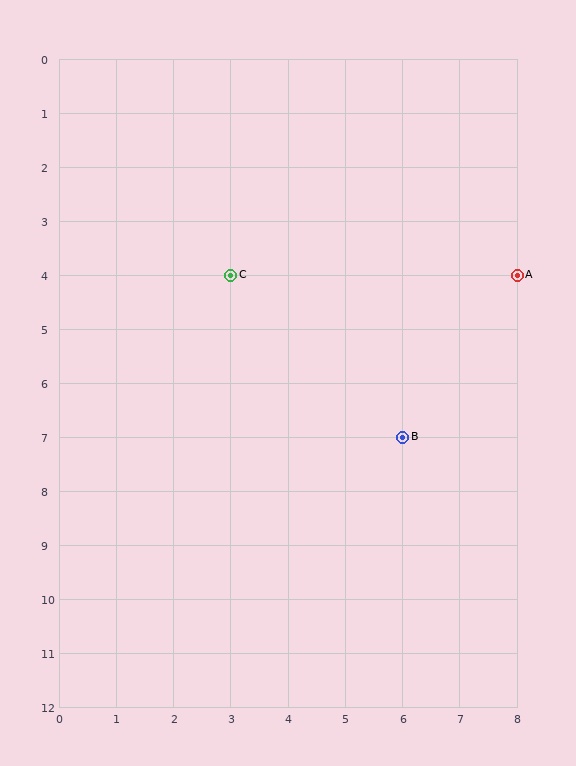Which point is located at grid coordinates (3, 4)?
Point C is at (3, 4).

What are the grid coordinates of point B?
Point B is at grid coordinates (6, 7).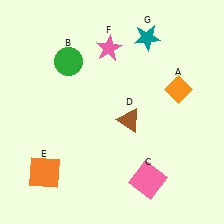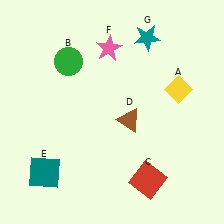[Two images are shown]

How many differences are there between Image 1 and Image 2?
There are 3 differences between the two images.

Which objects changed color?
A changed from orange to yellow. C changed from pink to red. E changed from orange to teal.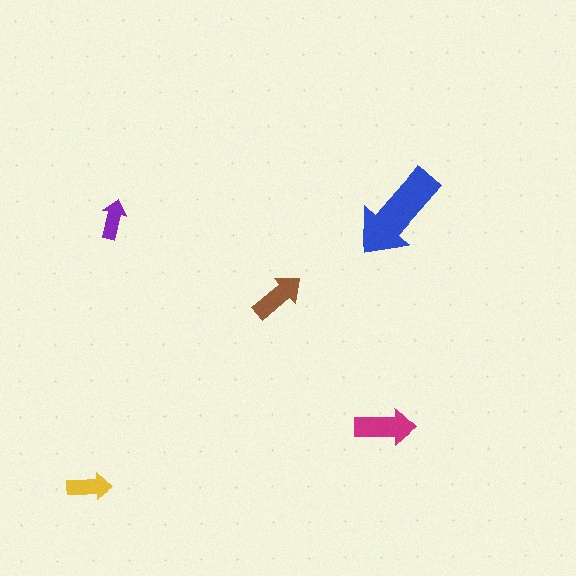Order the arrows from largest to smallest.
the blue one, the magenta one, the brown one, the yellow one, the purple one.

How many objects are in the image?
There are 5 objects in the image.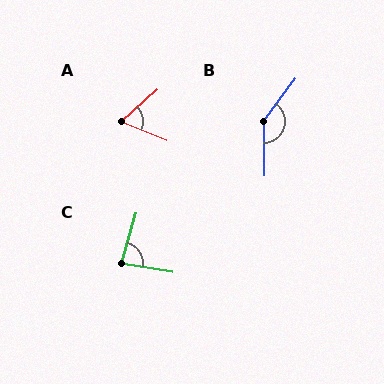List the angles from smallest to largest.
A (64°), C (83°), B (143°).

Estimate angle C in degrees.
Approximately 83 degrees.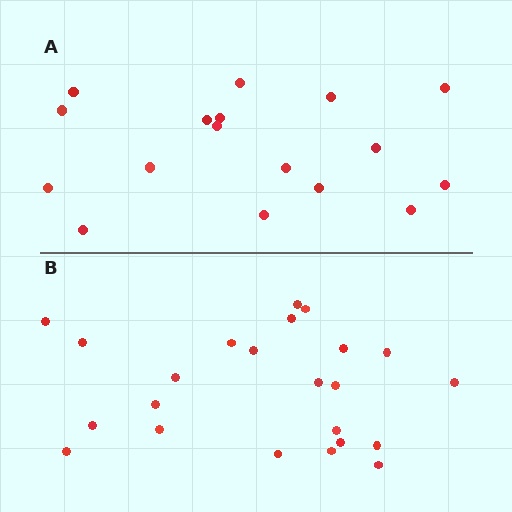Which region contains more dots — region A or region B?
Region B (the bottom region) has more dots.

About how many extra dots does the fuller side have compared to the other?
Region B has about 6 more dots than region A.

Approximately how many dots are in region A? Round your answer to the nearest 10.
About 20 dots. (The exact count is 17, which rounds to 20.)